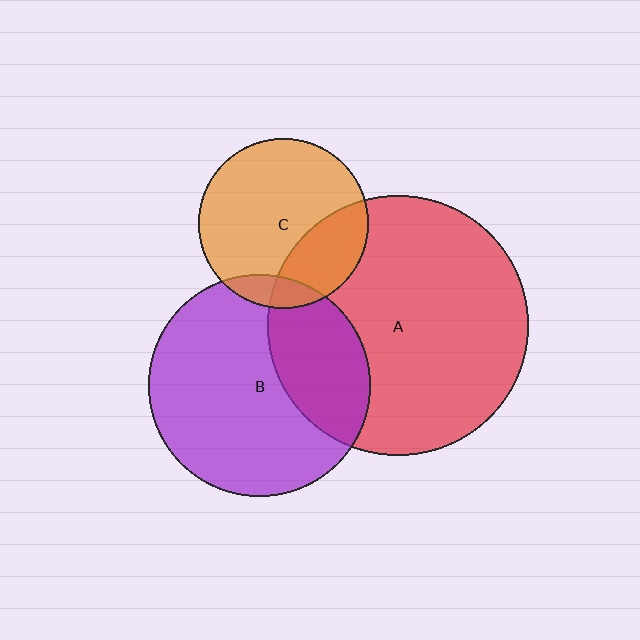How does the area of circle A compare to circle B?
Approximately 1.4 times.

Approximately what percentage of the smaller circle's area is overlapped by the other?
Approximately 10%.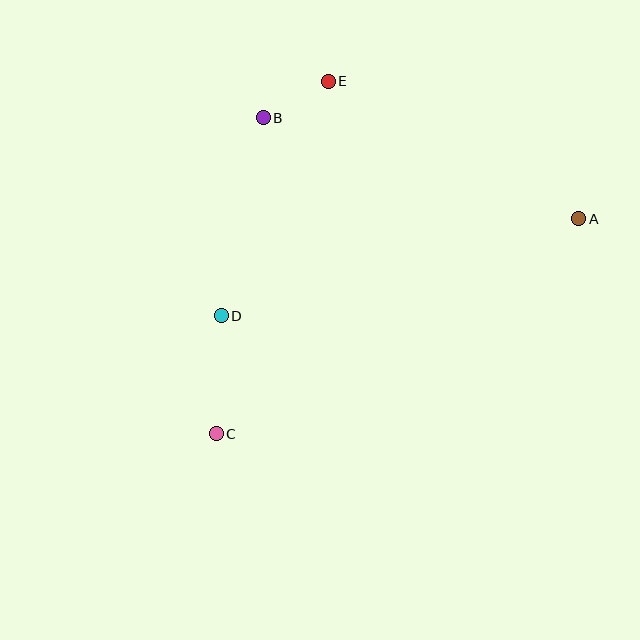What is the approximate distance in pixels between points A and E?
The distance between A and E is approximately 286 pixels.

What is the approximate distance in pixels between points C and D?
The distance between C and D is approximately 118 pixels.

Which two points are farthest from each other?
Points A and C are farthest from each other.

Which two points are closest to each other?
Points B and E are closest to each other.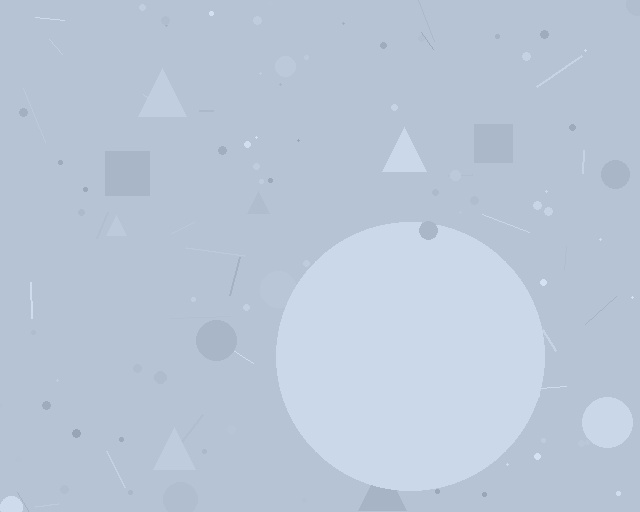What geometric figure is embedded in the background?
A circle is embedded in the background.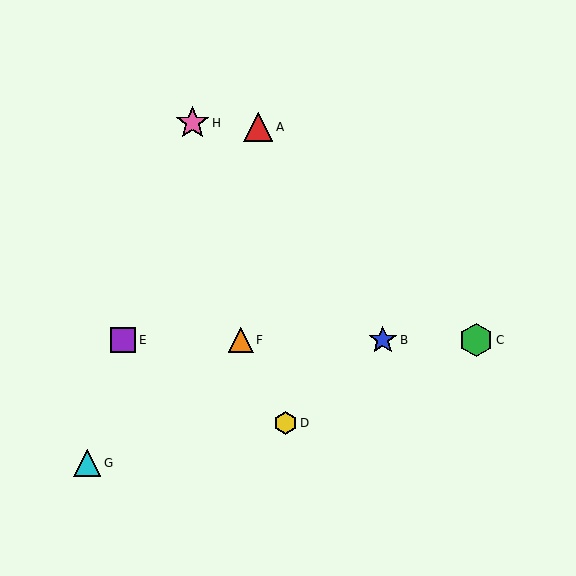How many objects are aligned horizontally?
4 objects (B, C, E, F) are aligned horizontally.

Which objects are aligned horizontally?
Objects B, C, E, F are aligned horizontally.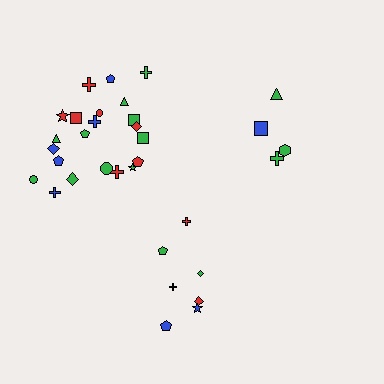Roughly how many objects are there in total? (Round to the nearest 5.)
Roughly 35 objects in total.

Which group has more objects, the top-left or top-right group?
The top-left group.